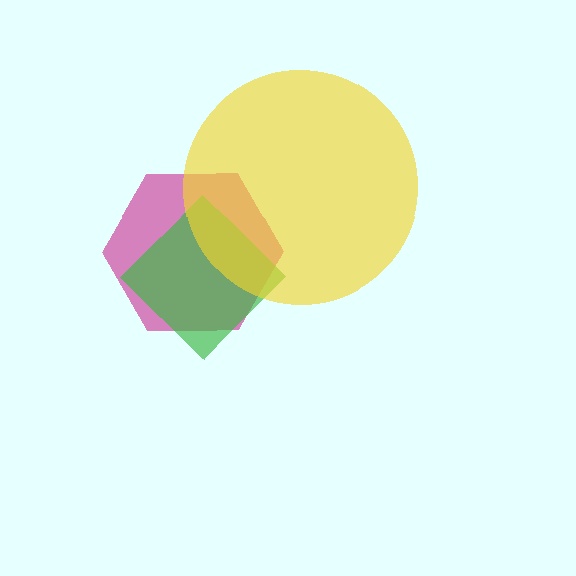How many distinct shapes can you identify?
There are 3 distinct shapes: a magenta hexagon, a green diamond, a yellow circle.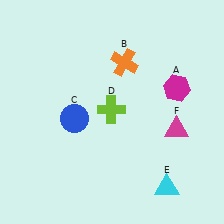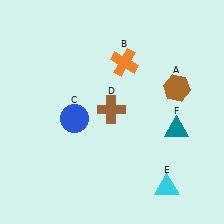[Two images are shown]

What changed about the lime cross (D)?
In Image 1, D is lime. In Image 2, it changed to brown.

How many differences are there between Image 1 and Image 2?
There are 3 differences between the two images.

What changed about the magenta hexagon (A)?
In Image 1, A is magenta. In Image 2, it changed to brown.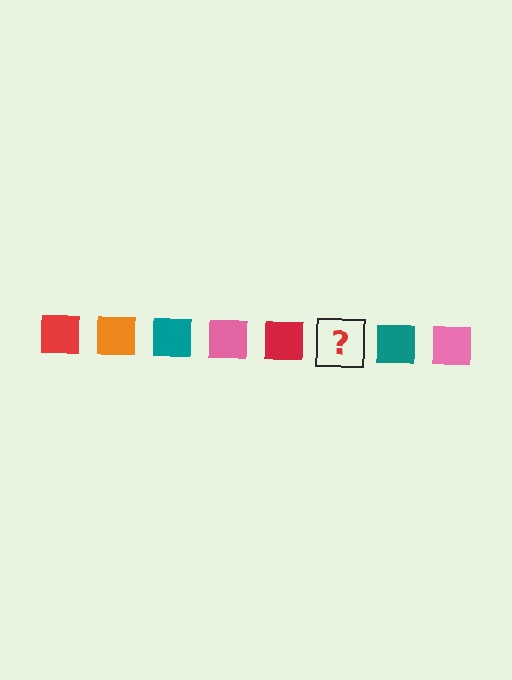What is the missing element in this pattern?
The missing element is an orange square.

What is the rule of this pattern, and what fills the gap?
The rule is that the pattern cycles through red, orange, teal, pink squares. The gap should be filled with an orange square.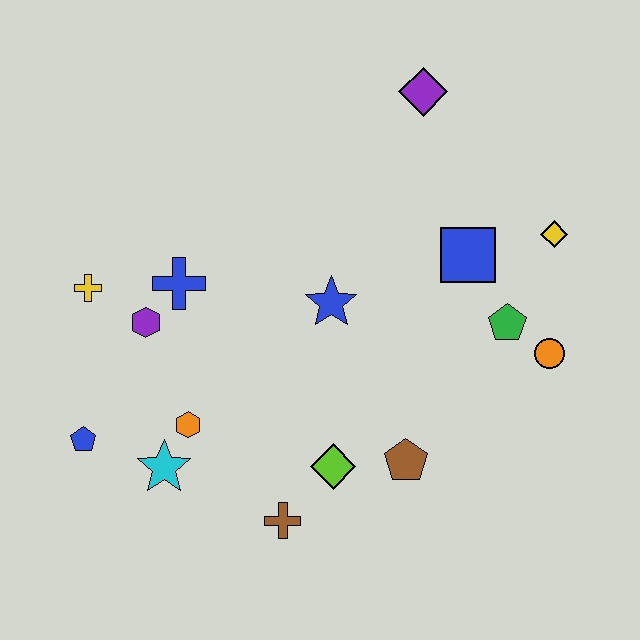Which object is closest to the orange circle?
The green pentagon is closest to the orange circle.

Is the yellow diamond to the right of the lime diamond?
Yes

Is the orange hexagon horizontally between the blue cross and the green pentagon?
Yes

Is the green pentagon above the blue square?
No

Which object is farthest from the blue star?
The blue pentagon is farthest from the blue star.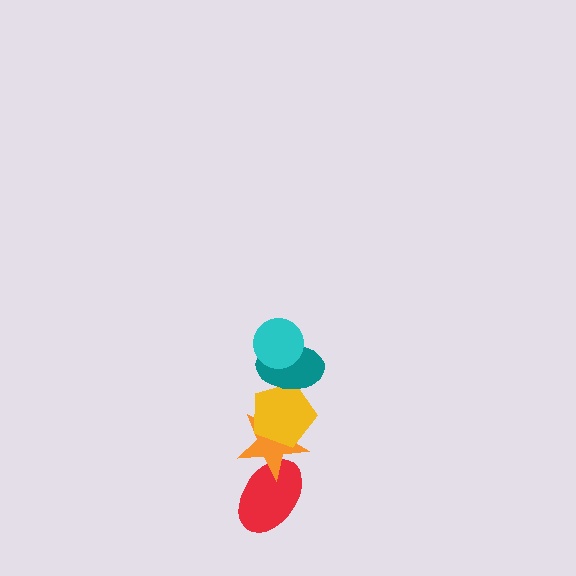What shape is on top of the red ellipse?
The orange star is on top of the red ellipse.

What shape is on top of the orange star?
The yellow pentagon is on top of the orange star.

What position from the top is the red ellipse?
The red ellipse is 5th from the top.